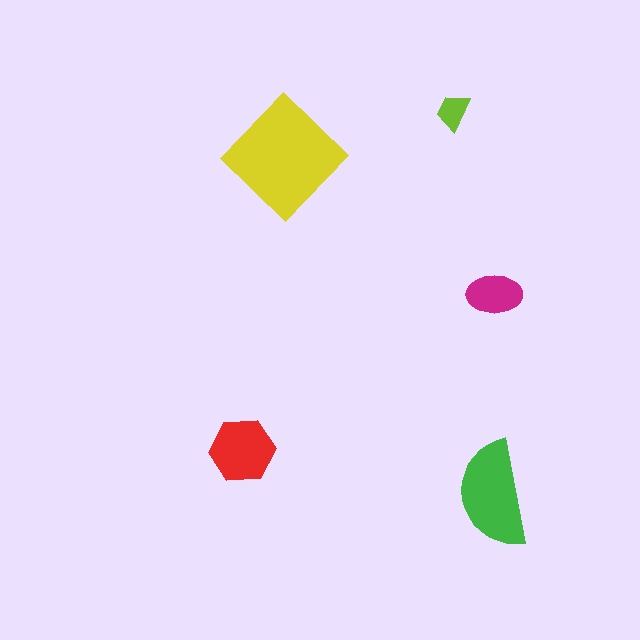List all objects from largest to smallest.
The yellow diamond, the green semicircle, the red hexagon, the magenta ellipse, the lime trapezoid.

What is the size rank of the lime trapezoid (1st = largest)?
5th.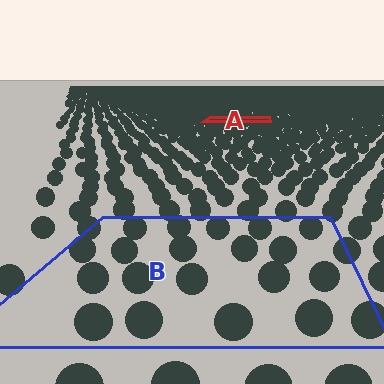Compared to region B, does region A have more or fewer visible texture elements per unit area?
Region A has more texture elements per unit area — they are packed more densely because it is farther away.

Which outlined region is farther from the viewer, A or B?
Region A is farther from the viewer — the texture elements inside it appear smaller and more densely packed.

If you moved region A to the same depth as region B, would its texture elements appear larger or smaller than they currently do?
They would appear larger. At a closer depth, the same texture elements are projected at a bigger on-screen size.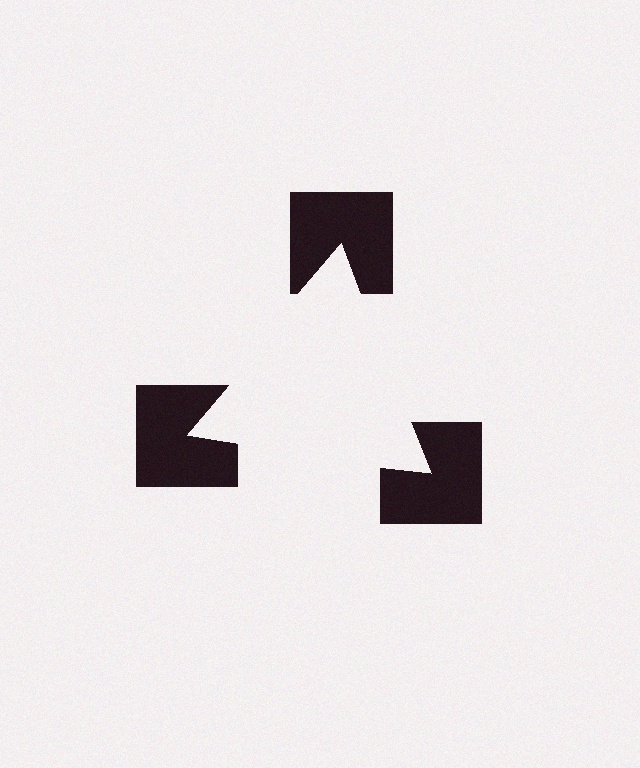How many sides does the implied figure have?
3 sides.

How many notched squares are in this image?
There are 3 — one at each vertex of the illusory triangle.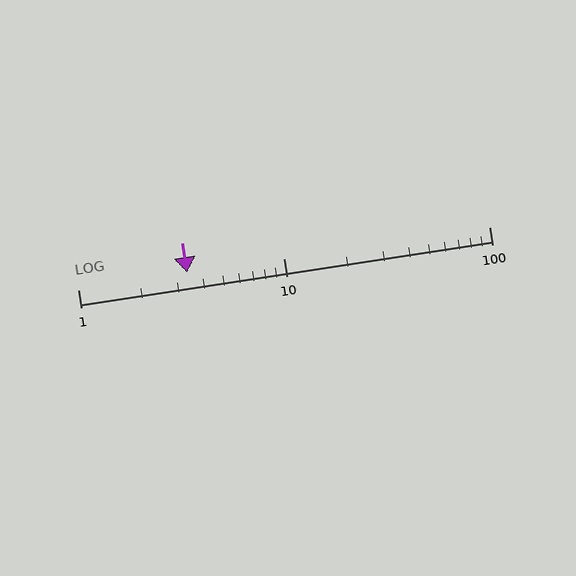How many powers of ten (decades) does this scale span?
The scale spans 2 decades, from 1 to 100.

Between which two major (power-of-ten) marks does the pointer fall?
The pointer is between 1 and 10.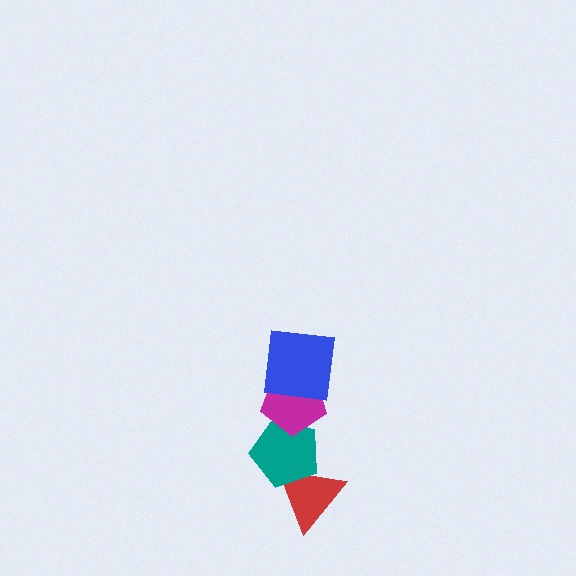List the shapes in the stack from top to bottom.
From top to bottom: the blue square, the magenta pentagon, the teal pentagon, the red triangle.